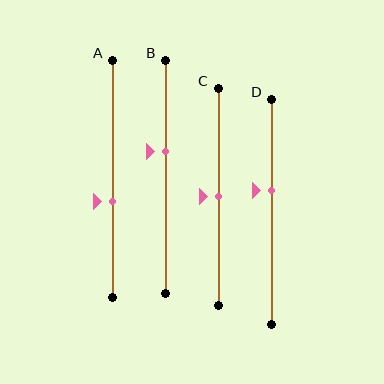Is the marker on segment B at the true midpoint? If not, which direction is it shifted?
No, the marker on segment B is shifted upward by about 11% of the segment length.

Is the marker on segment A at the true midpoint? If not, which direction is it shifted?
No, the marker on segment A is shifted downward by about 10% of the segment length.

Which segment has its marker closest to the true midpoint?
Segment C has its marker closest to the true midpoint.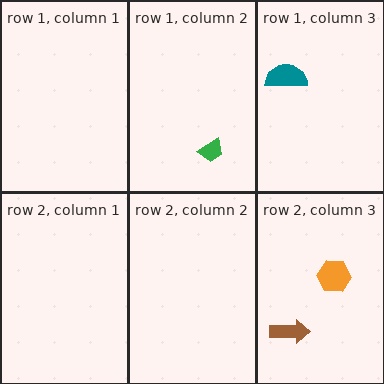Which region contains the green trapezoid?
The row 1, column 2 region.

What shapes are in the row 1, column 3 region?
The teal semicircle.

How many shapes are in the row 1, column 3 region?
1.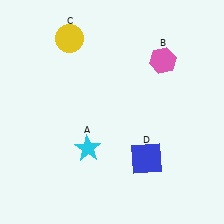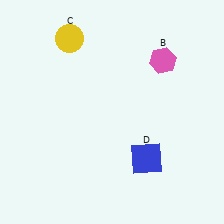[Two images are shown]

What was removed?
The cyan star (A) was removed in Image 2.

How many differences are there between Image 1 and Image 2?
There is 1 difference between the two images.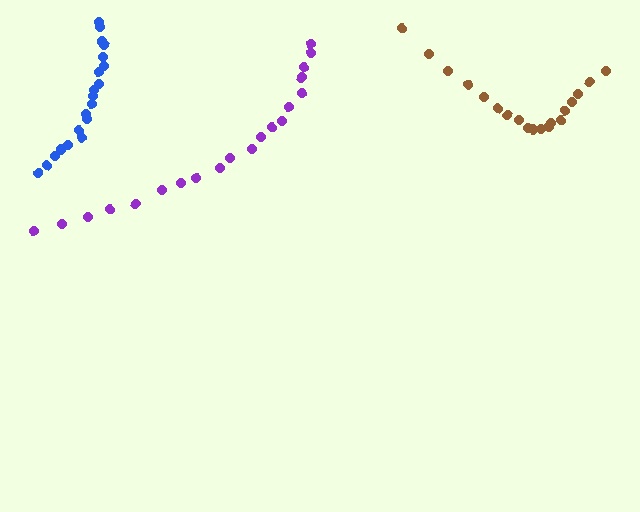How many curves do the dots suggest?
There are 3 distinct paths.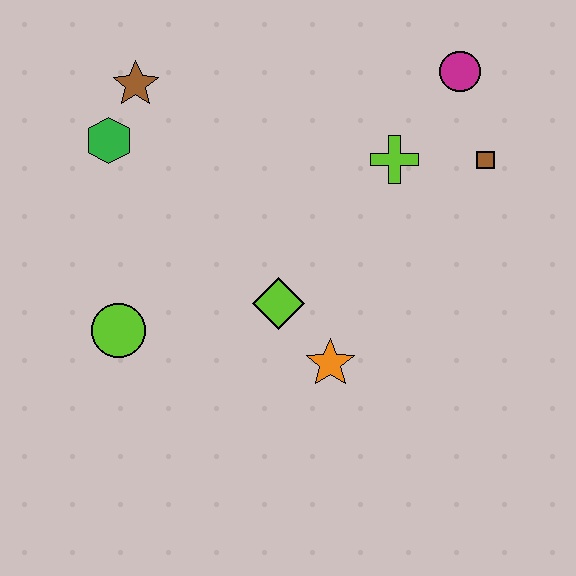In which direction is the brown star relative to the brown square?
The brown star is to the left of the brown square.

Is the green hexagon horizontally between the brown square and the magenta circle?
No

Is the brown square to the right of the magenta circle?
Yes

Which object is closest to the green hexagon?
The brown star is closest to the green hexagon.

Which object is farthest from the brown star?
The brown square is farthest from the brown star.